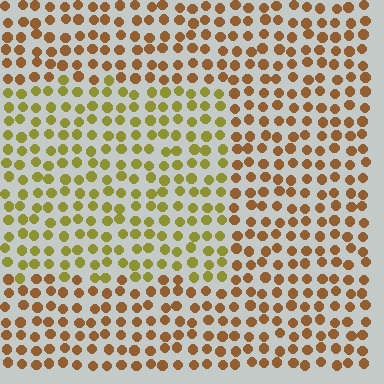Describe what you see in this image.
The image is filled with small brown elements in a uniform arrangement. A rectangle-shaped region is visible where the elements are tinted to a slightly different hue, forming a subtle color boundary.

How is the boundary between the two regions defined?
The boundary is defined purely by a slight shift in hue (about 36 degrees). Spacing, size, and orientation are identical on both sides.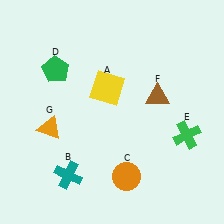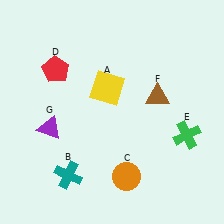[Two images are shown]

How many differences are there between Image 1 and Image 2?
There are 2 differences between the two images.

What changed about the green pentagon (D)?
In Image 1, D is green. In Image 2, it changed to red.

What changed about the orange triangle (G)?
In Image 1, G is orange. In Image 2, it changed to purple.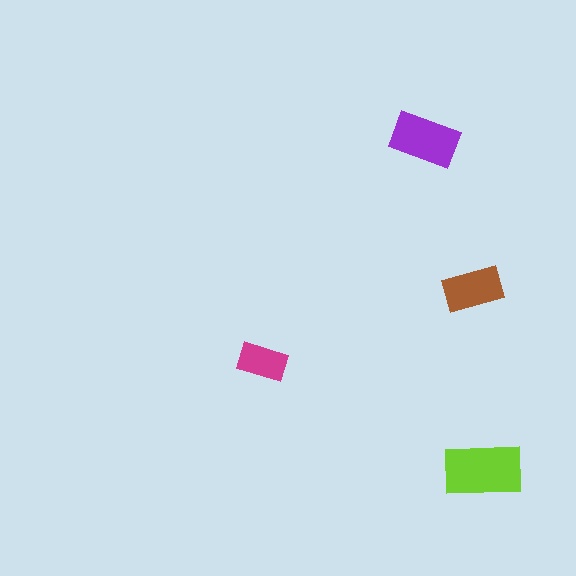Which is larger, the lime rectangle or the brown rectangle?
The lime one.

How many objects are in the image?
There are 4 objects in the image.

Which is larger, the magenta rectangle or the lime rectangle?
The lime one.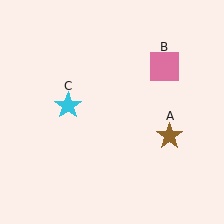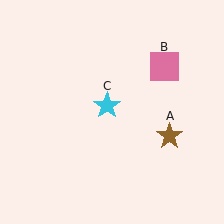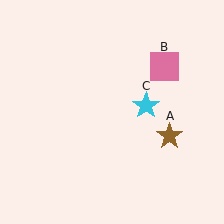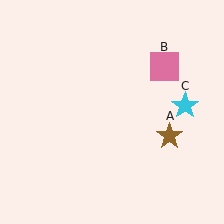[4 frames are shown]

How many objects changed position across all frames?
1 object changed position: cyan star (object C).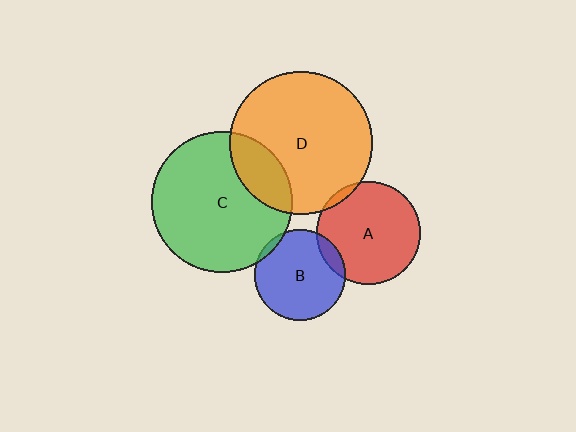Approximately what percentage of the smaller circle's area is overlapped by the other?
Approximately 20%.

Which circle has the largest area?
Circle D (orange).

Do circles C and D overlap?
Yes.